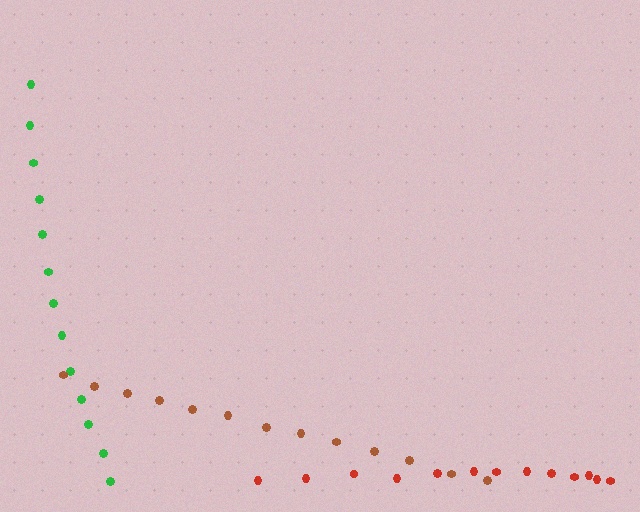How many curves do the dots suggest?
There are 3 distinct paths.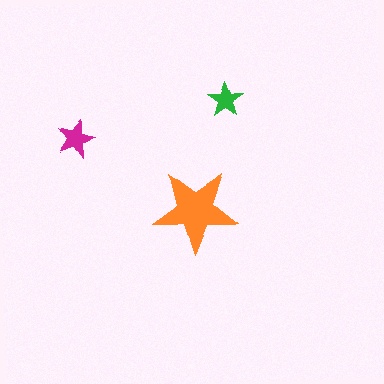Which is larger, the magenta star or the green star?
The magenta one.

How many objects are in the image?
There are 3 objects in the image.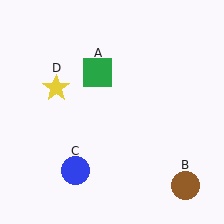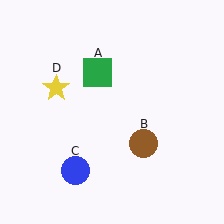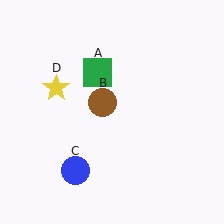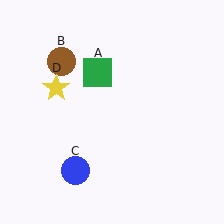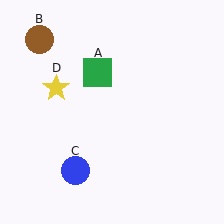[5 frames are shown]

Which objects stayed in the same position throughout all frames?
Green square (object A) and blue circle (object C) and yellow star (object D) remained stationary.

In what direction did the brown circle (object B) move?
The brown circle (object B) moved up and to the left.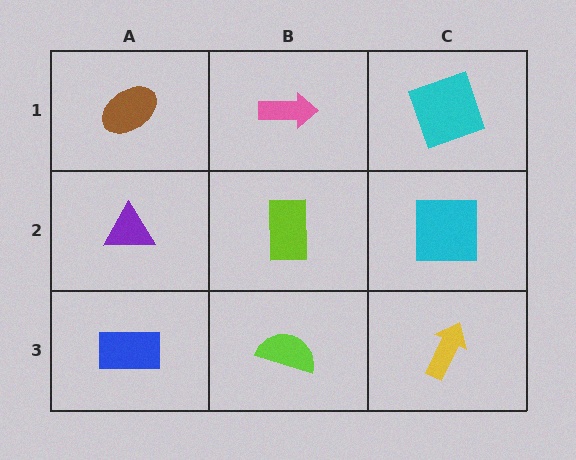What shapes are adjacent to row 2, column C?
A cyan square (row 1, column C), a yellow arrow (row 3, column C), a lime rectangle (row 2, column B).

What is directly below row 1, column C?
A cyan square.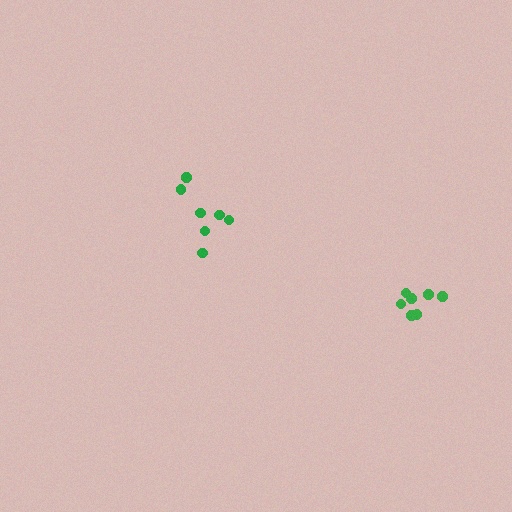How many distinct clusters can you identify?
There are 2 distinct clusters.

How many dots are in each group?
Group 1: 7 dots, Group 2: 7 dots (14 total).